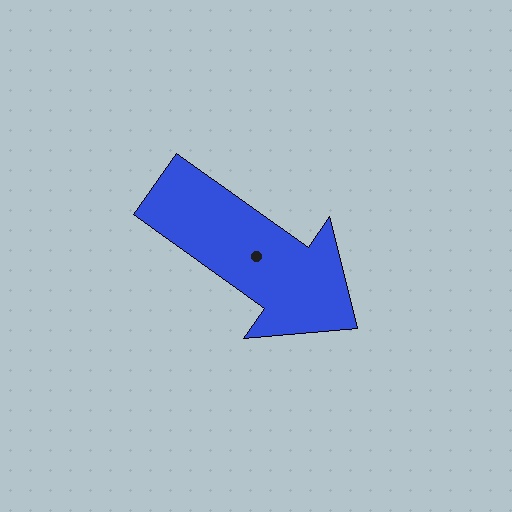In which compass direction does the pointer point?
Southeast.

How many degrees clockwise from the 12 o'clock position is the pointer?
Approximately 125 degrees.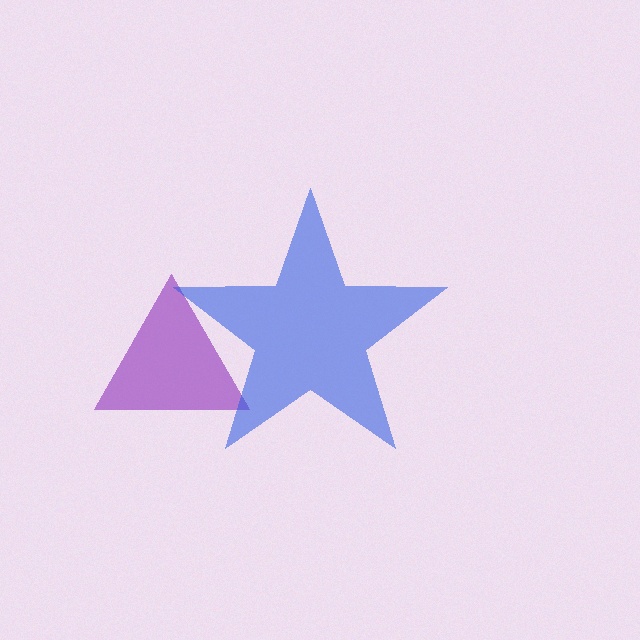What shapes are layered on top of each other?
The layered shapes are: a purple triangle, a blue star.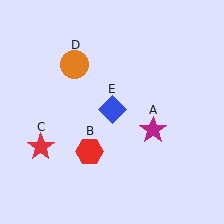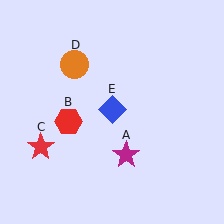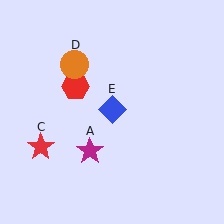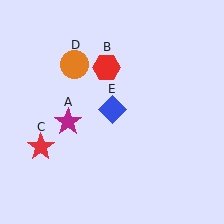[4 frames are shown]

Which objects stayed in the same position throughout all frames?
Red star (object C) and orange circle (object D) and blue diamond (object E) remained stationary.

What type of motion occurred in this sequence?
The magenta star (object A), red hexagon (object B) rotated clockwise around the center of the scene.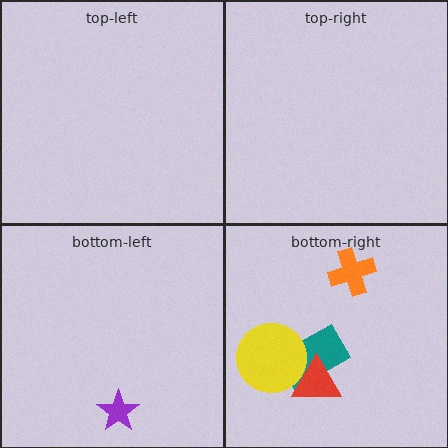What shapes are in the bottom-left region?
The purple star.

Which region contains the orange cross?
The bottom-right region.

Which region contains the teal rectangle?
The bottom-right region.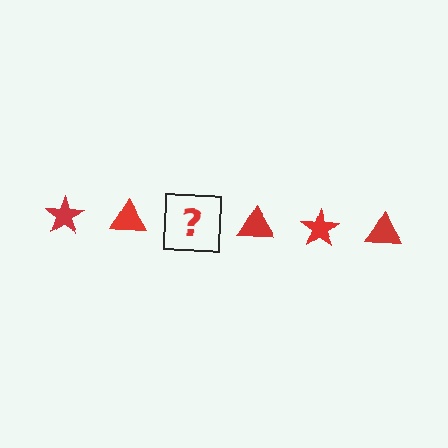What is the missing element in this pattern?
The missing element is a red star.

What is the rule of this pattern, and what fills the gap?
The rule is that the pattern cycles through star, triangle shapes in red. The gap should be filled with a red star.